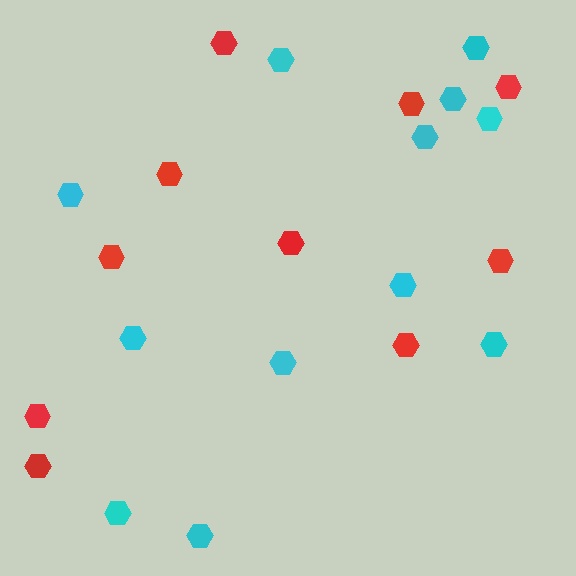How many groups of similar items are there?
There are 2 groups: one group of red hexagons (10) and one group of cyan hexagons (12).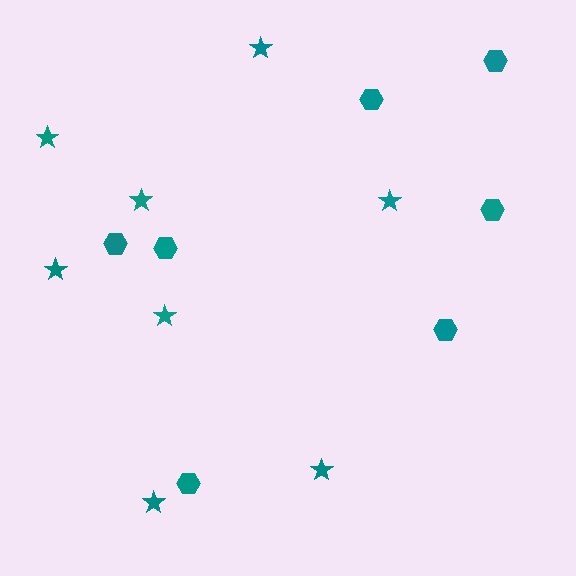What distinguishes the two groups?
There are 2 groups: one group of hexagons (7) and one group of stars (8).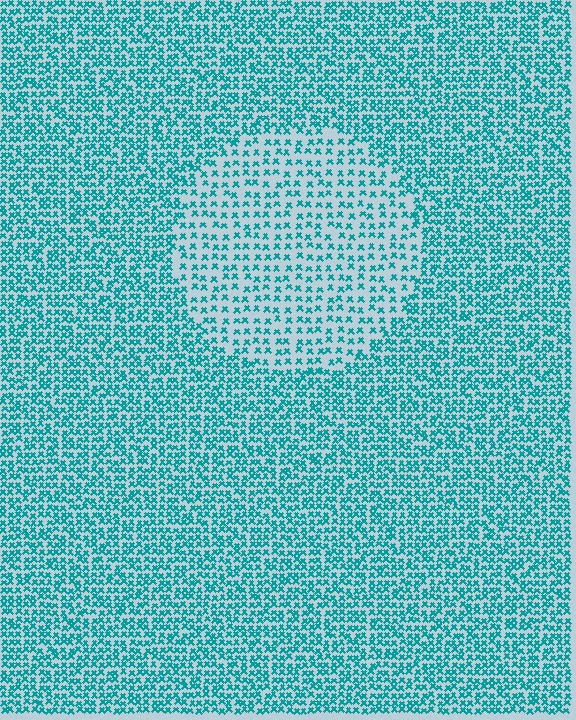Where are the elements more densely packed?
The elements are more densely packed outside the circle boundary.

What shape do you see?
I see a circle.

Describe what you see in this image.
The image contains small teal elements arranged at two different densities. A circle-shaped region is visible where the elements are less densely packed than the surrounding area.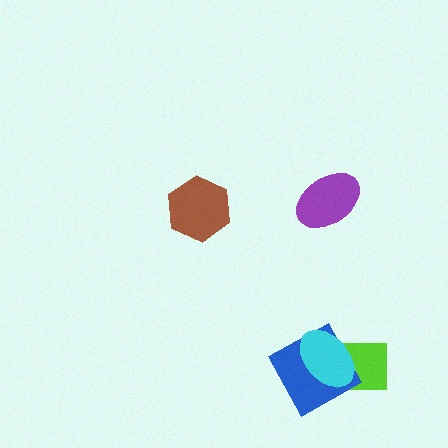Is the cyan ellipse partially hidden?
No, no other shape covers it.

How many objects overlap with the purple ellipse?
0 objects overlap with the purple ellipse.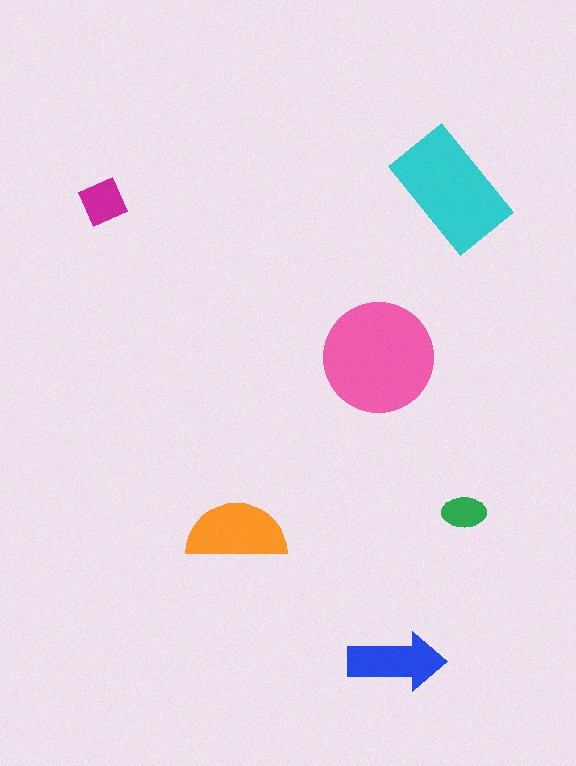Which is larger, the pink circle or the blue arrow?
The pink circle.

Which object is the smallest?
The green ellipse.